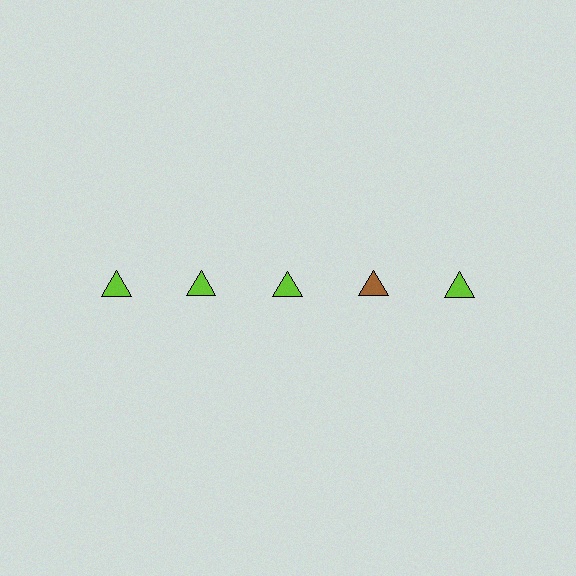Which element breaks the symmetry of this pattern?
The brown triangle in the top row, second from right column breaks the symmetry. All other shapes are lime triangles.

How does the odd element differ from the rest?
It has a different color: brown instead of lime.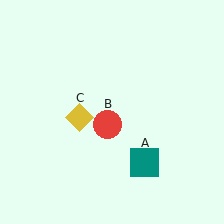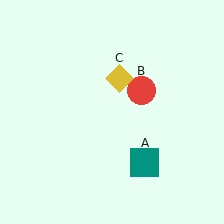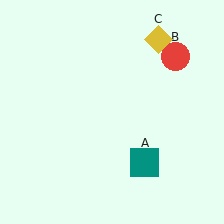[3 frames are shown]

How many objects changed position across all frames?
2 objects changed position: red circle (object B), yellow diamond (object C).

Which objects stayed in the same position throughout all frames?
Teal square (object A) remained stationary.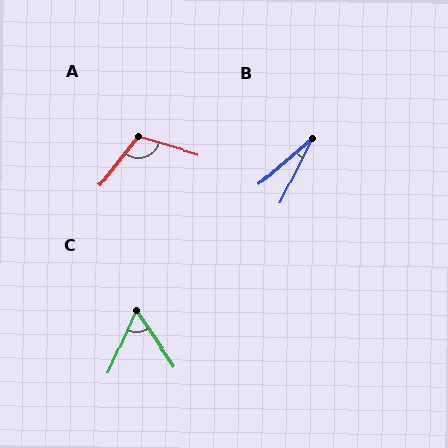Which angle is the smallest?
B, at approximately 22 degrees.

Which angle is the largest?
A, at approximately 112 degrees.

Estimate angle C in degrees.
Approximately 59 degrees.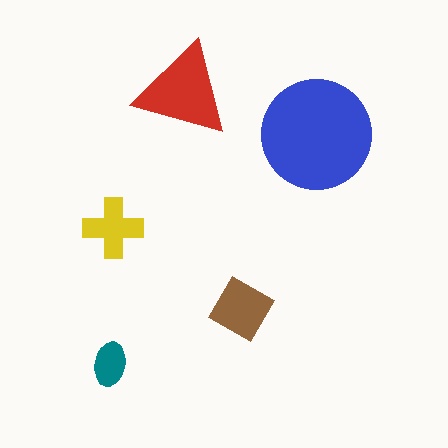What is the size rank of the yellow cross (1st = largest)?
4th.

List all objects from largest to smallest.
The blue circle, the red triangle, the brown diamond, the yellow cross, the teal ellipse.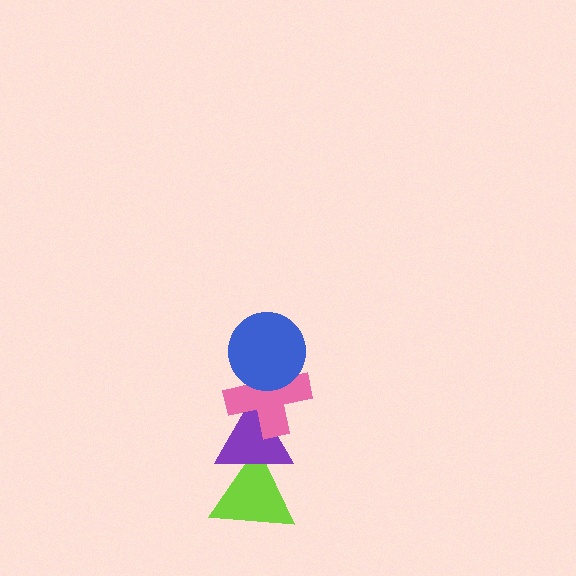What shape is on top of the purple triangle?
The pink cross is on top of the purple triangle.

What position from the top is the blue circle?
The blue circle is 1st from the top.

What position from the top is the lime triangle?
The lime triangle is 4th from the top.